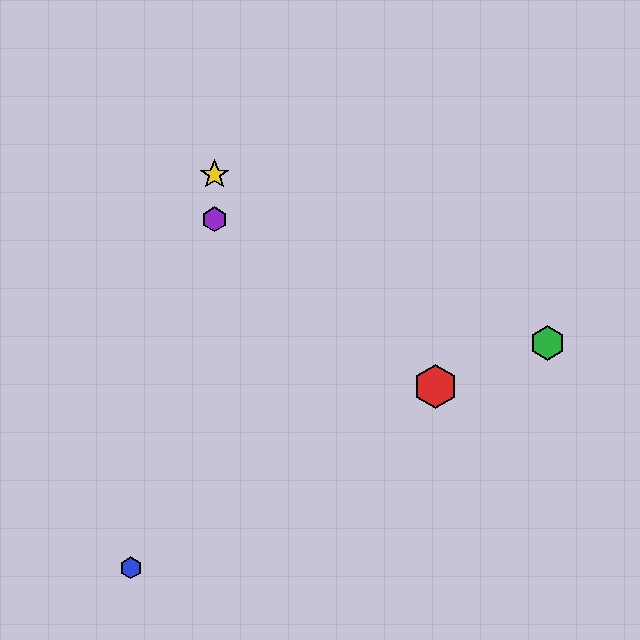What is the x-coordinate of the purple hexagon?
The purple hexagon is at x≈214.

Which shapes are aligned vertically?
The yellow star, the purple hexagon are aligned vertically.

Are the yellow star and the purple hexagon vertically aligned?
Yes, both are at x≈214.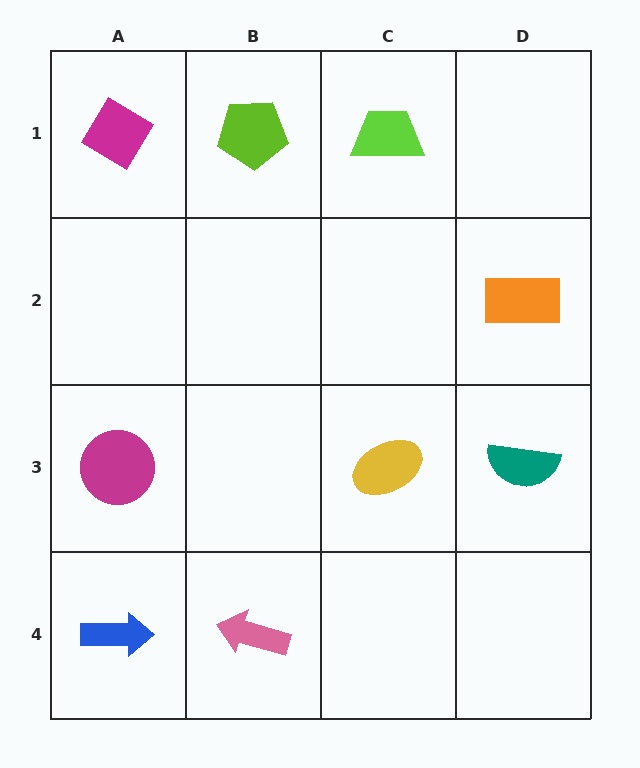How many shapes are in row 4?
2 shapes.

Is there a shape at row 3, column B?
No, that cell is empty.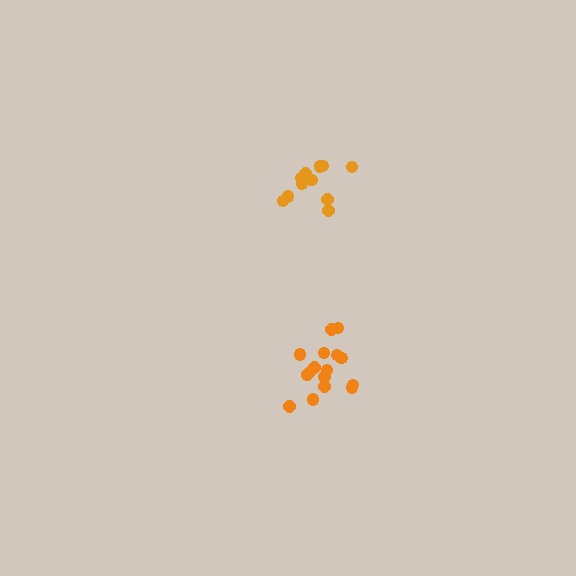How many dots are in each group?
Group 1: 17 dots, Group 2: 11 dots (28 total).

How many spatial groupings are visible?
There are 2 spatial groupings.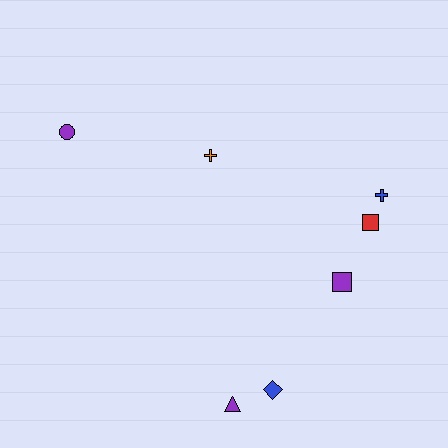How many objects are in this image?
There are 7 objects.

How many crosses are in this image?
There are 2 crosses.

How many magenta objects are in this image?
There are no magenta objects.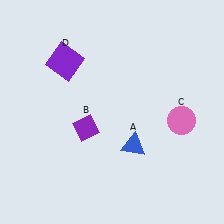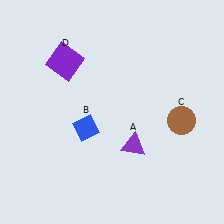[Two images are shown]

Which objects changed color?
A changed from blue to purple. B changed from purple to blue. C changed from pink to brown.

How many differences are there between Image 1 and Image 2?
There are 3 differences between the two images.